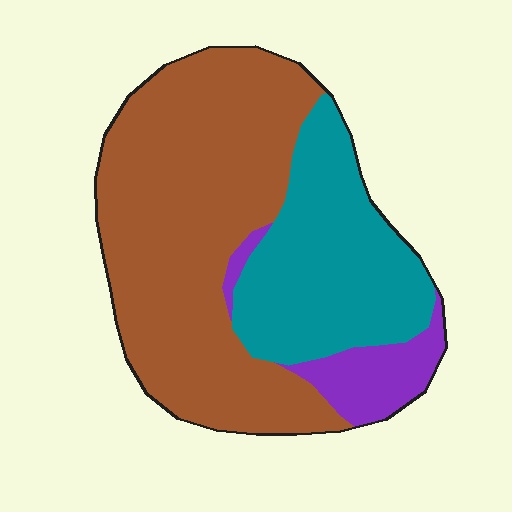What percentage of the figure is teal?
Teal covers 31% of the figure.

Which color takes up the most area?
Brown, at roughly 60%.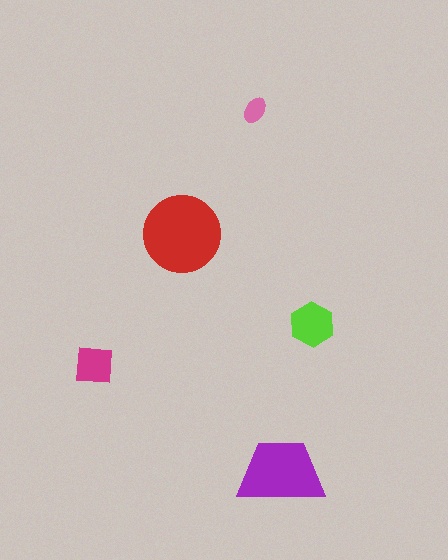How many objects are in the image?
There are 5 objects in the image.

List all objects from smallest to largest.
The pink ellipse, the magenta square, the lime hexagon, the purple trapezoid, the red circle.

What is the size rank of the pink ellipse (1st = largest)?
5th.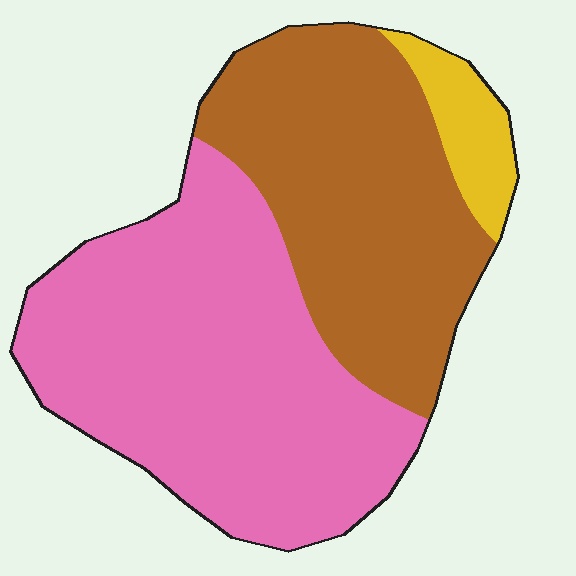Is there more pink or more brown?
Pink.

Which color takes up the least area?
Yellow, at roughly 5%.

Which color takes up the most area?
Pink, at roughly 55%.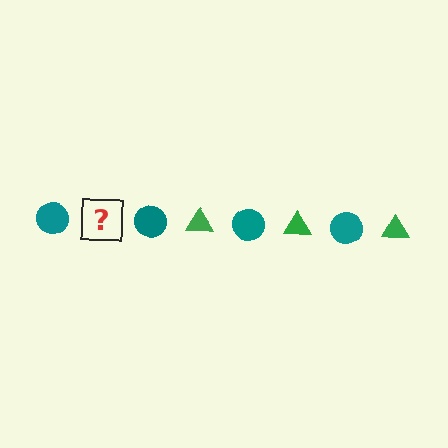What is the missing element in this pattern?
The missing element is a green triangle.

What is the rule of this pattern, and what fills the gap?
The rule is that the pattern alternates between teal circle and green triangle. The gap should be filled with a green triangle.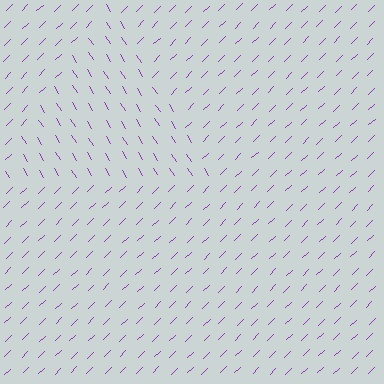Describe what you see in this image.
The image is filled with small purple line segments. A triangle region in the image has lines oriented differently from the surrounding lines, creating a visible texture boundary.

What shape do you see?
I see a triangle.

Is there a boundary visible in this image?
Yes, there is a texture boundary formed by a change in line orientation.